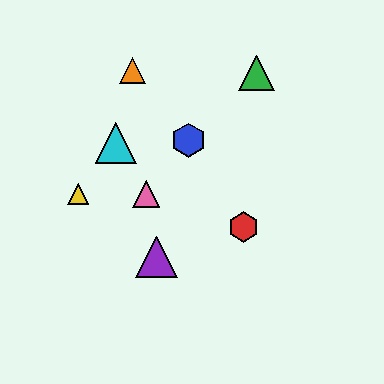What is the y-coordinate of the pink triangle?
The pink triangle is at y≈194.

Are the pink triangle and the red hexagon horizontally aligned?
No, the pink triangle is at y≈194 and the red hexagon is at y≈227.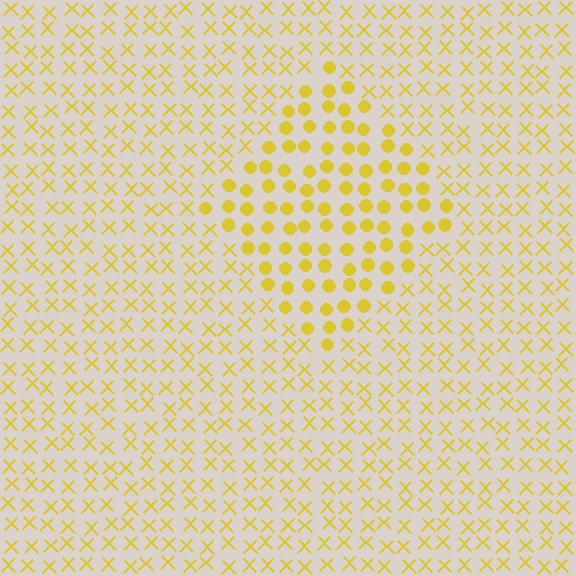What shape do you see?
I see a diamond.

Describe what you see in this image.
The image is filled with small yellow elements arranged in a uniform grid. A diamond-shaped region contains circles, while the surrounding area contains X marks. The boundary is defined purely by the change in element shape.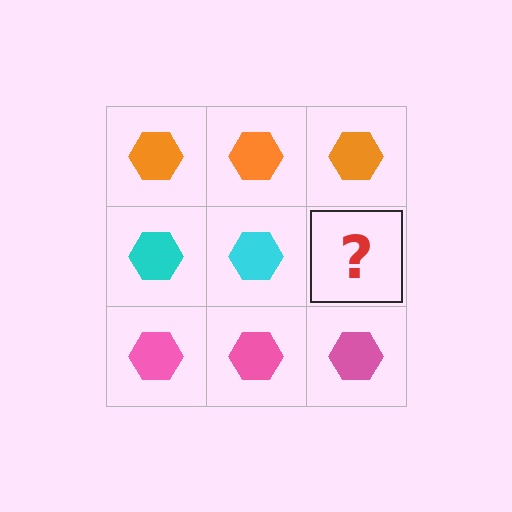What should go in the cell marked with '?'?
The missing cell should contain a cyan hexagon.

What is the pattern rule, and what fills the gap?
The rule is that each row has a consistent color. The gap should be filled with a cyan hexagon.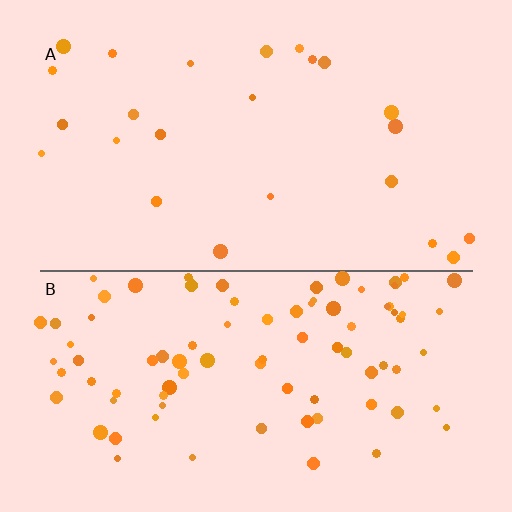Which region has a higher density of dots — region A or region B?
B (the bottom).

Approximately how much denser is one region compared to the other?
Approximately 3.6× — region B over region A.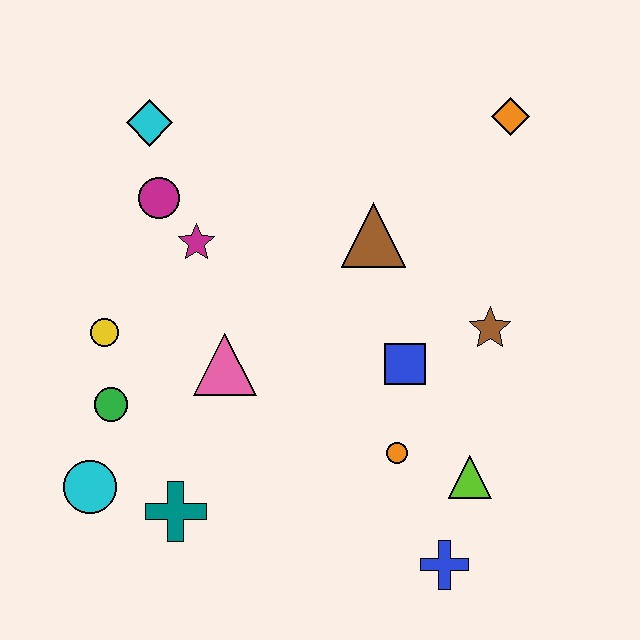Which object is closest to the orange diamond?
The brown triangle is closest to the orange diamond.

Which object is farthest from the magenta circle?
The blue cross is farthest from the magenta circle.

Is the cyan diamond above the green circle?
Yes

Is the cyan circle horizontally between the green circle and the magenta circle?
No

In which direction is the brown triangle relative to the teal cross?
The brown triangle is above the teal cross.